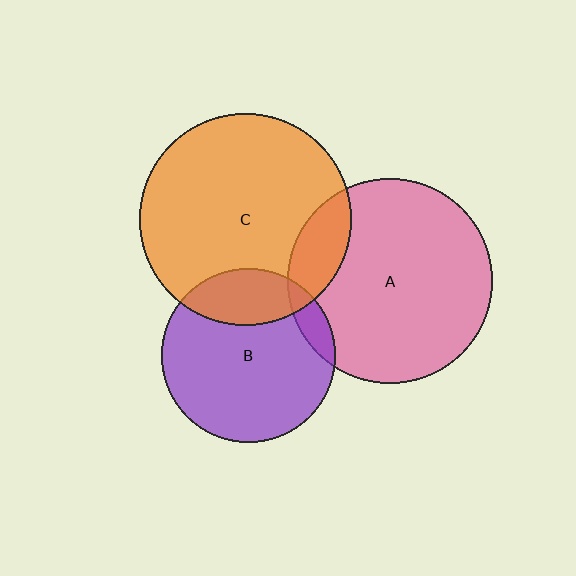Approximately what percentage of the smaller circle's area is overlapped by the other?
Approximately 20%.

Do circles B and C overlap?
Yes.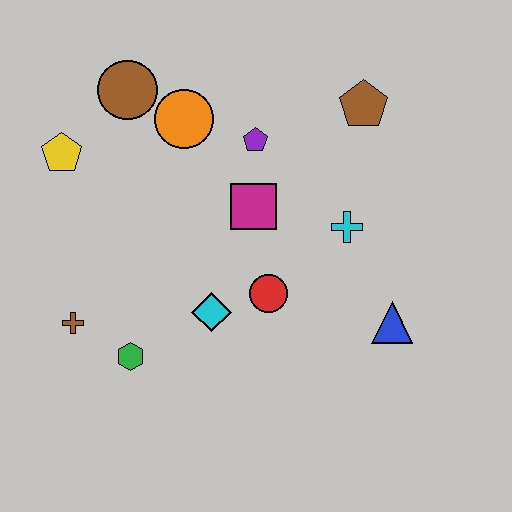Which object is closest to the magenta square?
The purple pentagon is closest to the magenta square.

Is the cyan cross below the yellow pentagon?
Yes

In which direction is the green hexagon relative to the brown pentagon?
The green hexagon is below the brown pentagon.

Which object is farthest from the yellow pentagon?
The blue triangle is farthest from the yellow pentagon.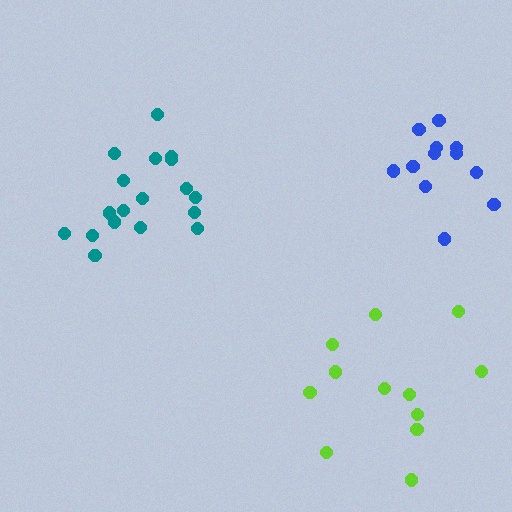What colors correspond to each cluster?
The clusters are colored: teal, blue, lime.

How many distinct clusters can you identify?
There are 3 distinct clusters.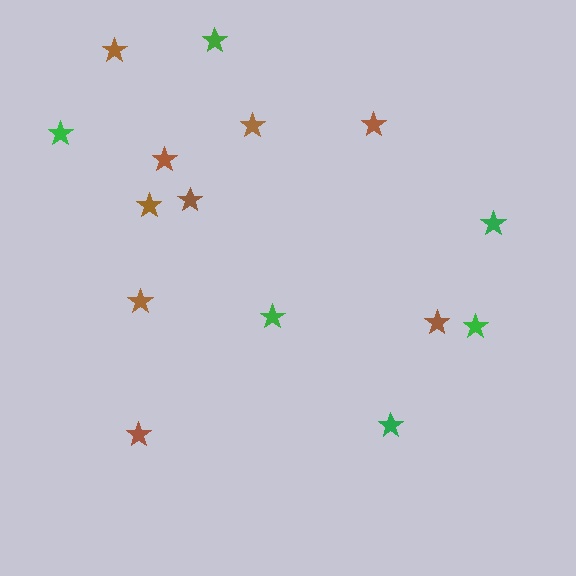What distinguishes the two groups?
There are 2 groups: one group of brown stars (9) and one group of green stars (6).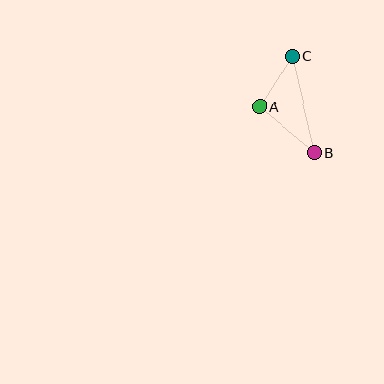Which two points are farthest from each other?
Points B and C are farthest from each other.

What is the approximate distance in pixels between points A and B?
The distance between A and B is approximately 71 pixels.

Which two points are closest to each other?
Points A and C are closest to each other.